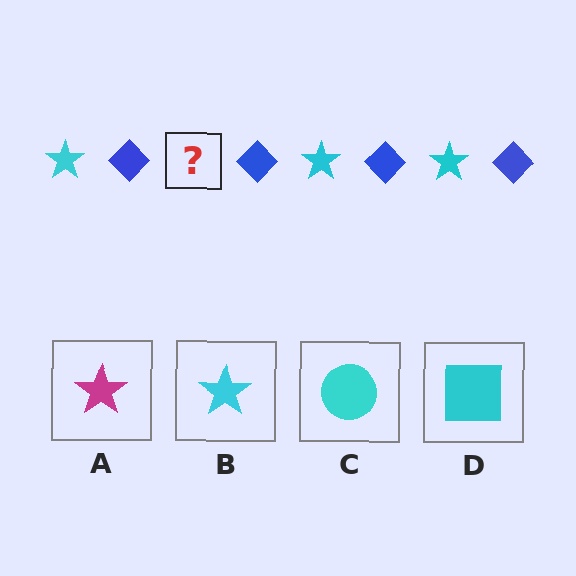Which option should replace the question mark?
Option B.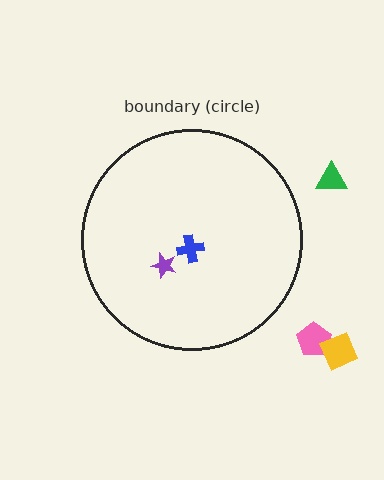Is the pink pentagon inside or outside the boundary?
Outside.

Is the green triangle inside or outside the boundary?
Outside.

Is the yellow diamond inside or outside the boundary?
Outside.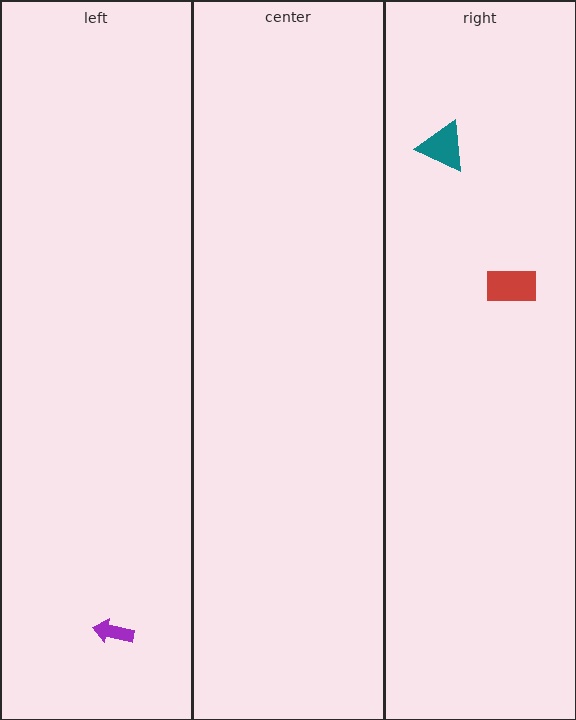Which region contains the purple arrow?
The left region.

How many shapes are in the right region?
2.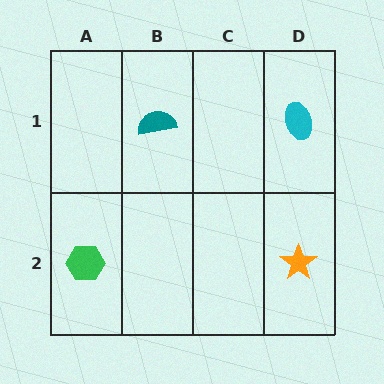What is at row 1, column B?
A teal semicircle.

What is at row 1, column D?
A cyan ellipse.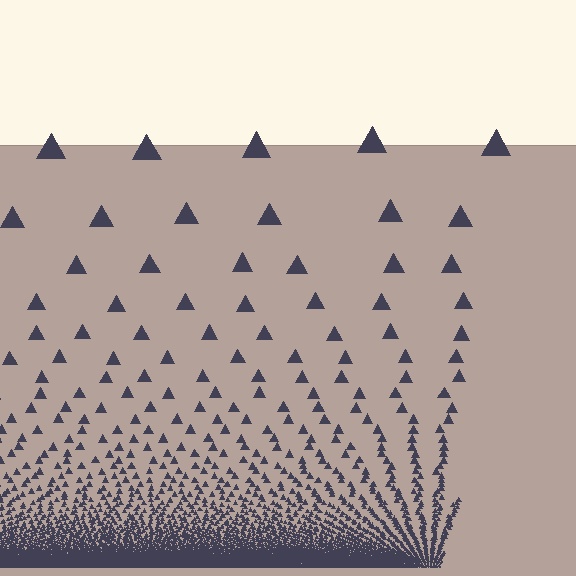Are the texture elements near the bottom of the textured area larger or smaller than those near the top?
Smaller. The gradient is inverted — elements near the bottom are smaller and denser.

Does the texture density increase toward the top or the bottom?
Density increases toward the bottom.